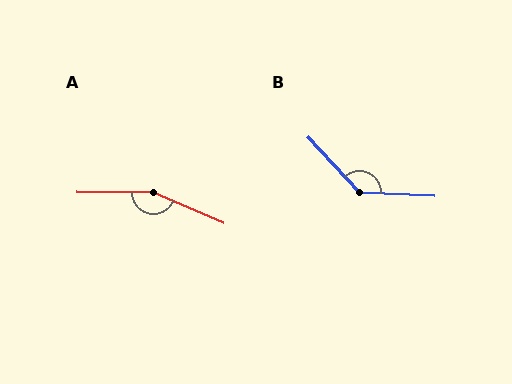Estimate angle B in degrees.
Approximately 136 degrees.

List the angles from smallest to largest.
B (136°), A (157°).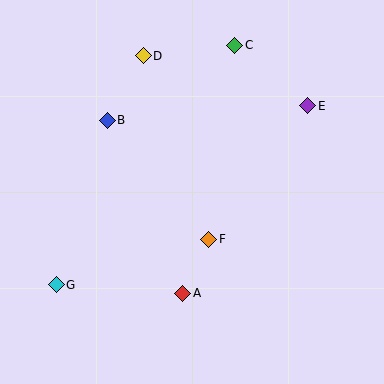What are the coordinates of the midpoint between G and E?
The midpoint between G and E is at (182, 195).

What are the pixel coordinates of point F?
Point F is at (209, 239).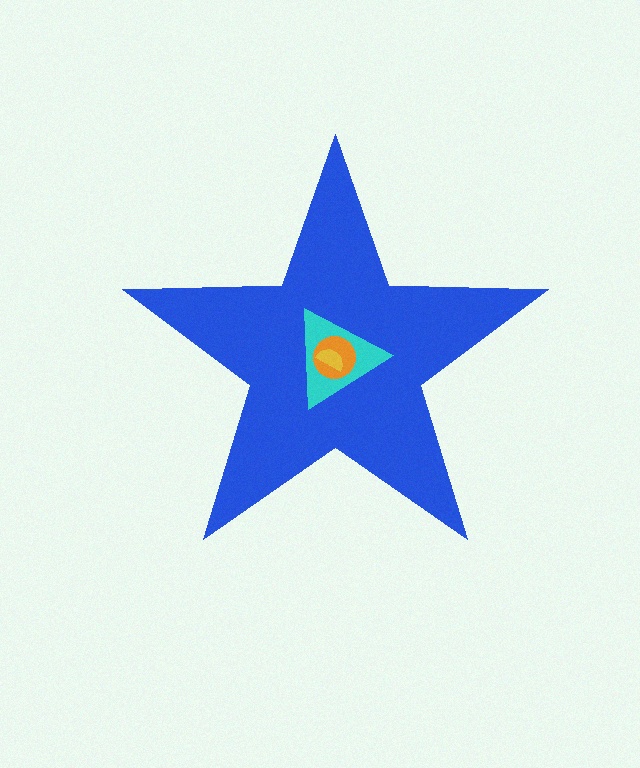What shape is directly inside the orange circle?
The yellow semicircle.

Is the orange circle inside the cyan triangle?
Yes.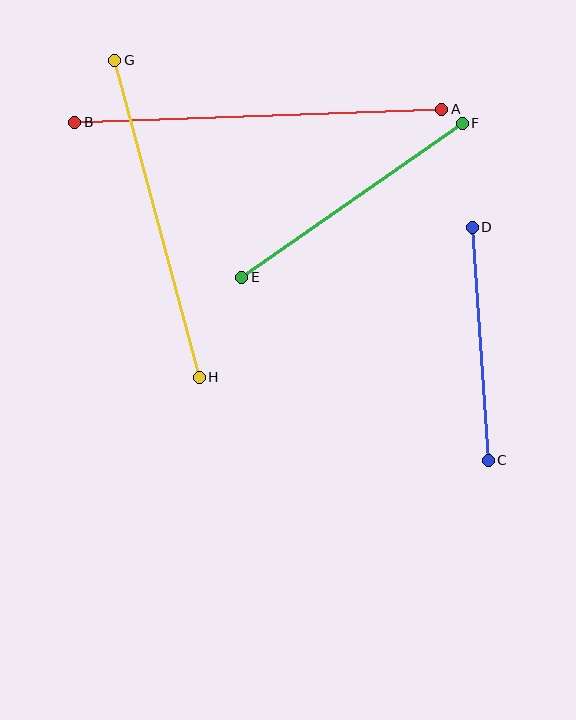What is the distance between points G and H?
The distance is approximately 328 pixels.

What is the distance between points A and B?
The distance is approximately 368 pixels.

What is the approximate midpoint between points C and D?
The midpoint is at approximately (480, 344) pixels.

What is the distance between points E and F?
The distance is approximately 269 pixels.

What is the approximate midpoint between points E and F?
The midpoint is at approximately (352, 200) pixels.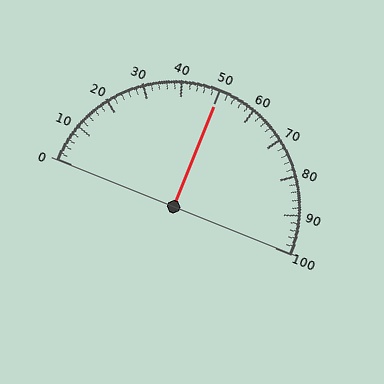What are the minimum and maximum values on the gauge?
The gauge ranges from 0 to 100.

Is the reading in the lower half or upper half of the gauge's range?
The reading is in the upper half of the range (0 to 100).